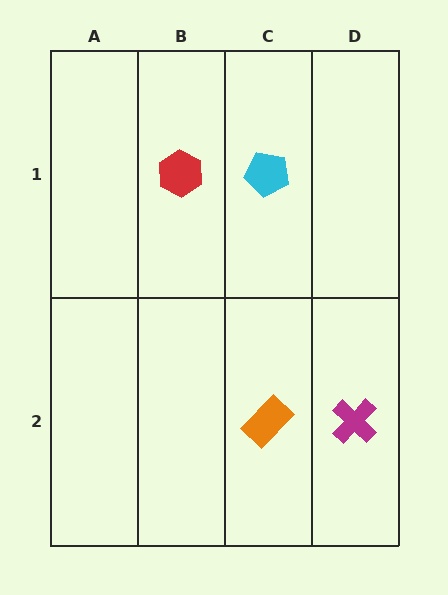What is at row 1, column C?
A cyan pentagon.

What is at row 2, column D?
A magenta cross.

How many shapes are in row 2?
2 shapes.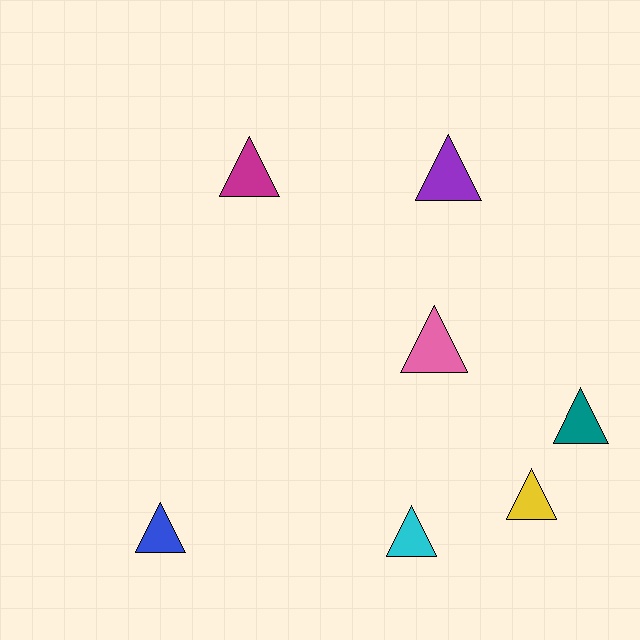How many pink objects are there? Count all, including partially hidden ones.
There is 1 pink object.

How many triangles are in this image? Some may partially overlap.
There are 7 triangles.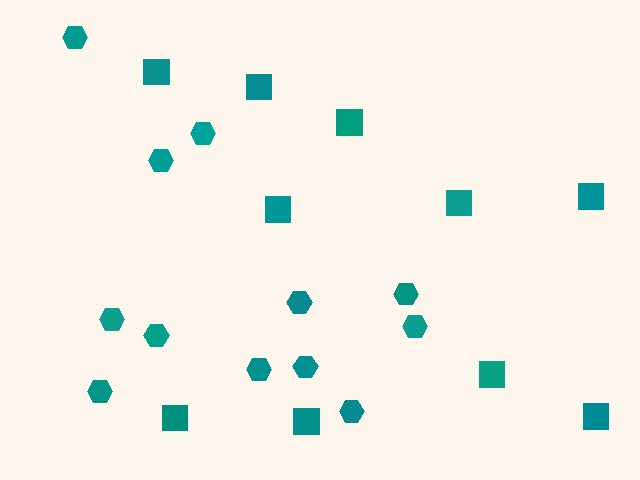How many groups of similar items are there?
There are 2 groups: one group of hexagons (12) and one group of squares (10).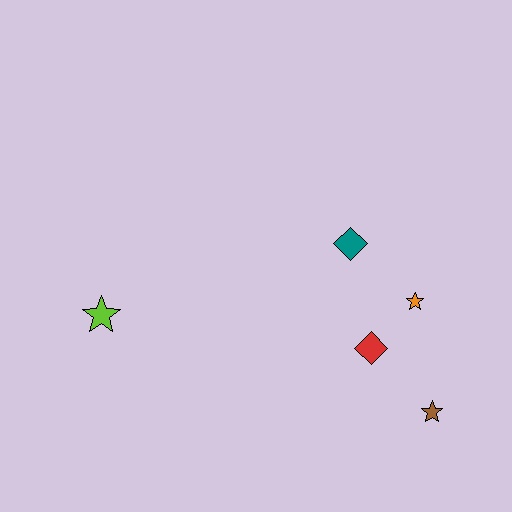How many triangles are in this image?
There are no triangles.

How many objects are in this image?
There are 5 objects.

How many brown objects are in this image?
There is 1 brown object.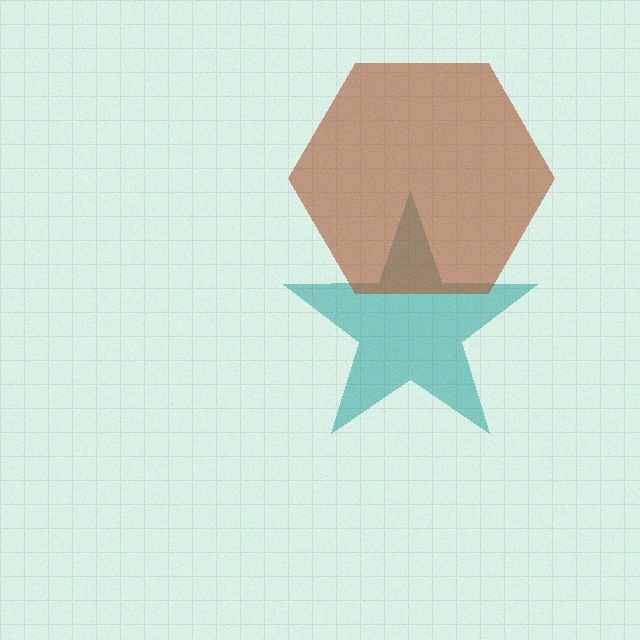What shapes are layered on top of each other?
The layered shapes are: a teal star, a brown hexagon.